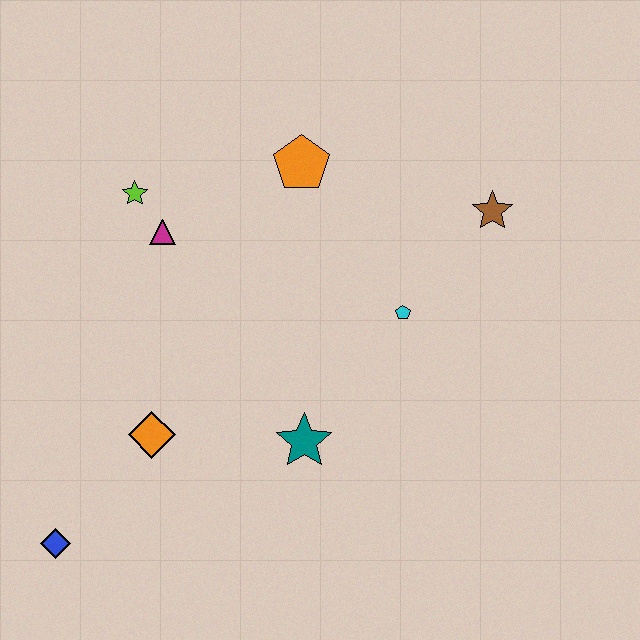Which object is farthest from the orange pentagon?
The blue diamond is farthest from the orange pentagon.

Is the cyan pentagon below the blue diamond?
No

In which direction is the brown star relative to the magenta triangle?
The brown star is to the right of the magenta triangle.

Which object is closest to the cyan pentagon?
The brown star is closest to the cyan pentagon.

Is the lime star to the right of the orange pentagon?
No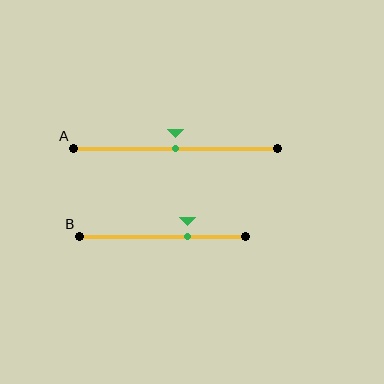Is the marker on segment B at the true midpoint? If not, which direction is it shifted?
No, the marker on segment B is shifted to the right by about 15% of the segment length.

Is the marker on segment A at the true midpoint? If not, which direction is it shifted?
Yes, the marker on segment A is at the true midpoint.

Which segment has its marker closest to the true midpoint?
Segment A has its marker closest to the true midpoint.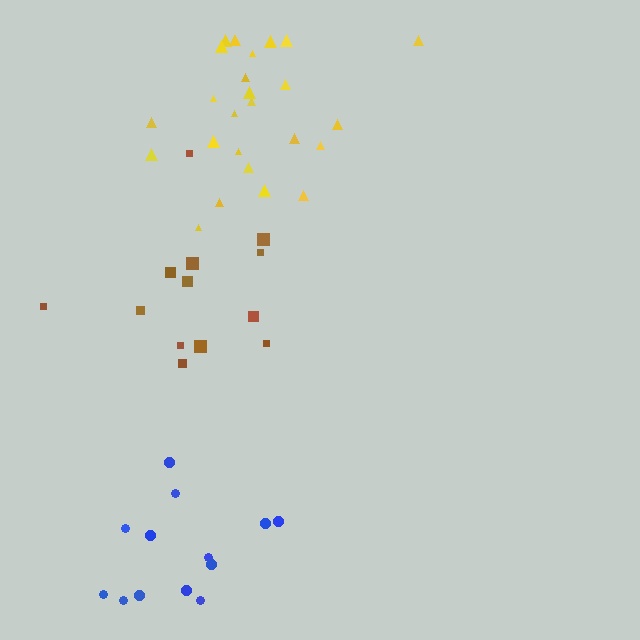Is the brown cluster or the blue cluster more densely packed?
Blue.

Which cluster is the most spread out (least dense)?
Brown.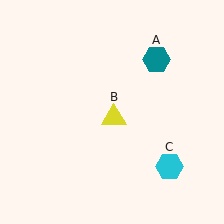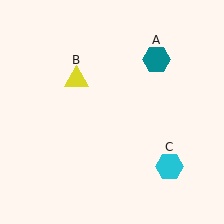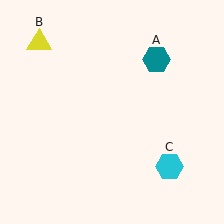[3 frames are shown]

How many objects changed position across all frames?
1 object changed position: yellow triangle (object B).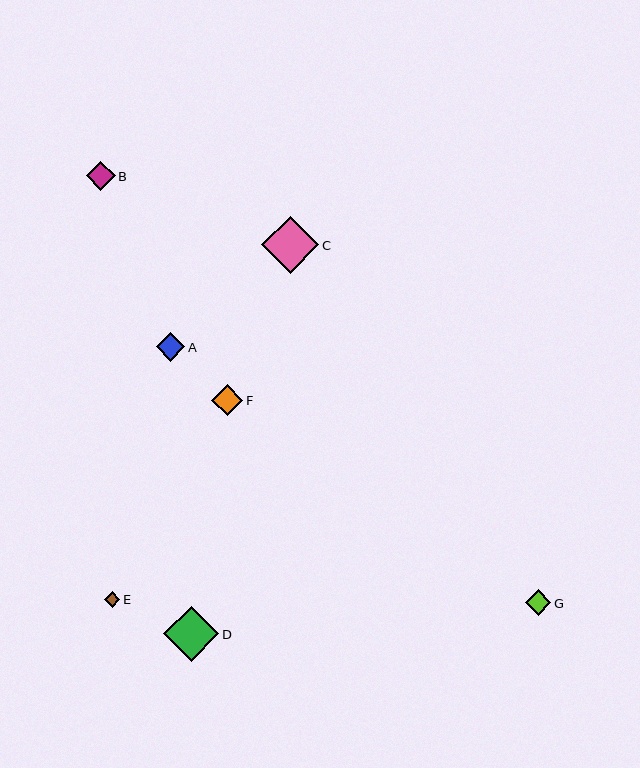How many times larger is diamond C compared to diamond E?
Diamond C is approximately 3.6 times the size of diamond E.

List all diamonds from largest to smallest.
From largest to smallest: C, D, F, B, A, G, E.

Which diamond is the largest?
Diamond C is the largest with a size of approximately 57 pixels.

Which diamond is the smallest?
Diamond E is the smallest with a size of approximately 16 pixels.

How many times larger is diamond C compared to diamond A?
Diamond C is approximately 2.0 times the size of diamond A.